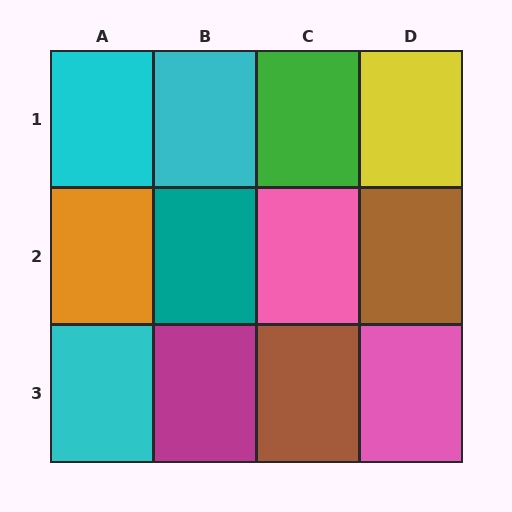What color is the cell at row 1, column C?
Green.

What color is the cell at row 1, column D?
Yellow.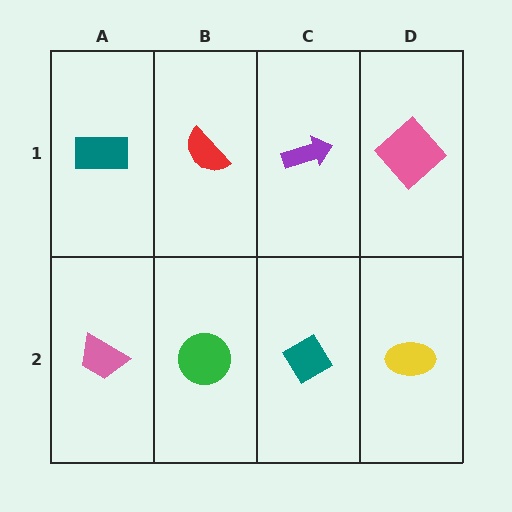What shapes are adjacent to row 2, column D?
A pink diamond (row 1, column D), a teal diamond (row 2, column C).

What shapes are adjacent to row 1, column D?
A yellow ellipse (row 2, column D), a purple arrow (row 1, column C).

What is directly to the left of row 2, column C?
A green circle.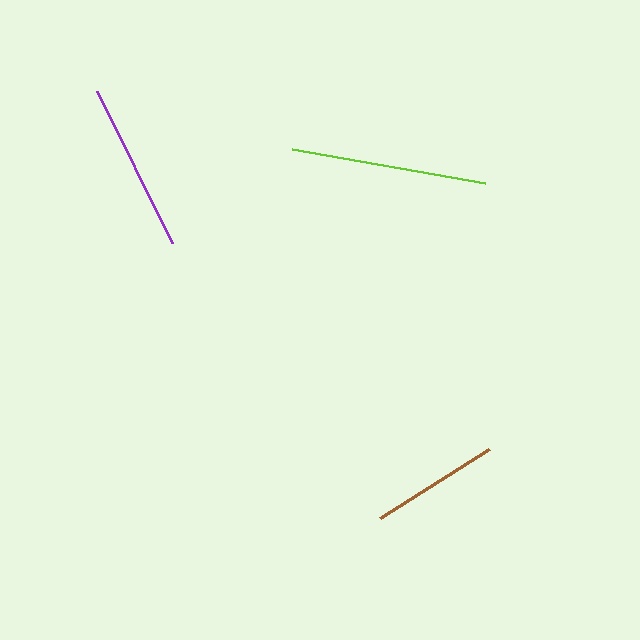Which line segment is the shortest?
The brown line is the shortest at approximately 128 pixels.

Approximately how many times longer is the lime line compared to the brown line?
The lime line is approximately 1.5 times the length of the brown line.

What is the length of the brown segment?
The brown segment is approximately 128 pixels long.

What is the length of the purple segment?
The purple segment is approximately 170 pixels long.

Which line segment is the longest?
The lime line is the longest at approximately 196 pixels.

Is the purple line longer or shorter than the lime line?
The lime line is longer than the purple line.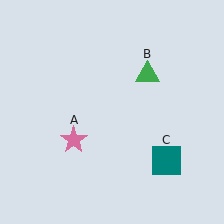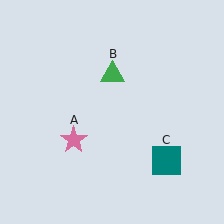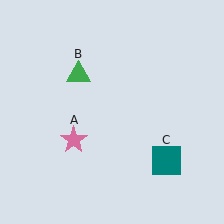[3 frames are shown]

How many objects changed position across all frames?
1 object changed position: green triangle (object B).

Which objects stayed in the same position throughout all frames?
Pink star (object A) and teal square (object C) remained stationary.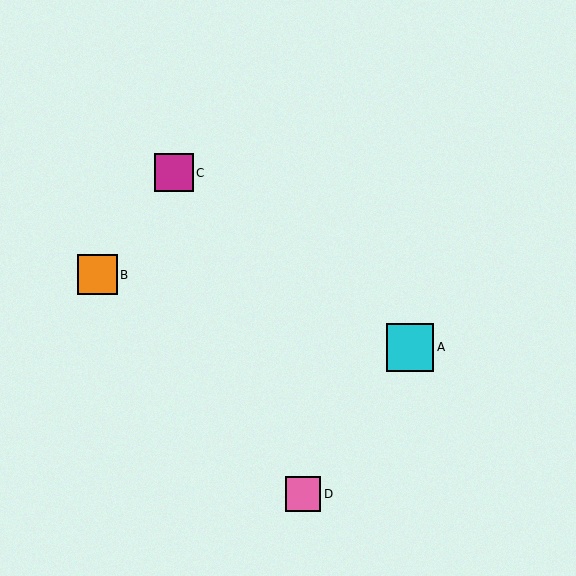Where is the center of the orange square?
The center of the orange square is at (97, 275).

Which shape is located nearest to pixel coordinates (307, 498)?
The pink square (labeled D) at (303, 494) is nearest to that location.